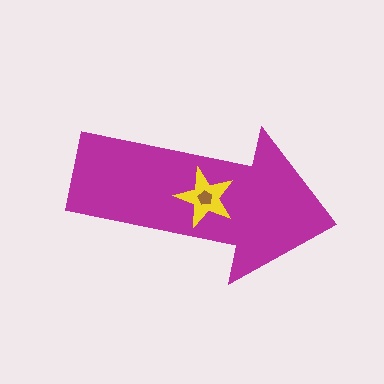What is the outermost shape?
The magenta arrow.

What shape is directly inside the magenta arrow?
The yellow star.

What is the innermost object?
The brown pentagon.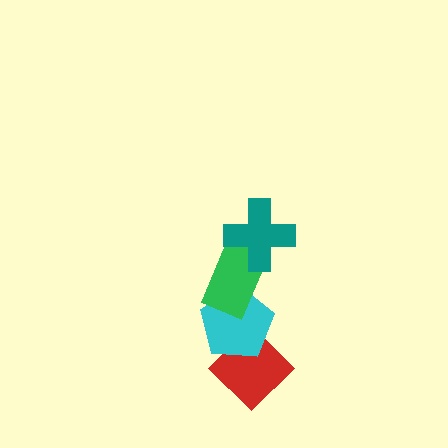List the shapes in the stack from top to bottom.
From top to bottom: the teal cross, the green rectangle, the cyan pentagon, the red diamond.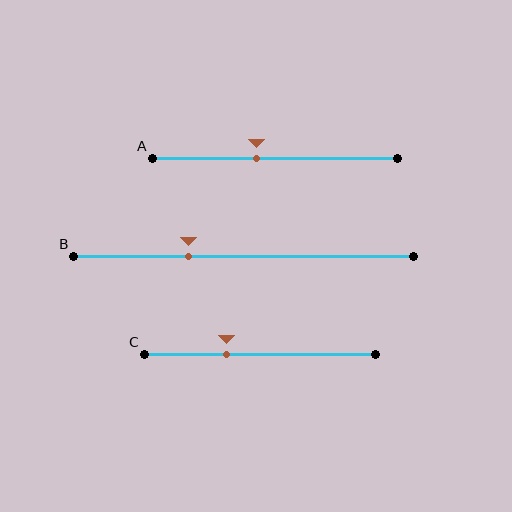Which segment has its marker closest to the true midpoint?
Segment A has its marker closest to the true midpoint.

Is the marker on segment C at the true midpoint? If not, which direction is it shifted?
No, the marker on segment C is shifted to the left by about 15% of the segment length.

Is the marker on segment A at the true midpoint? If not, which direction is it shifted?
No, the marker on segment A is shifted to the left by about 7% of the segment length.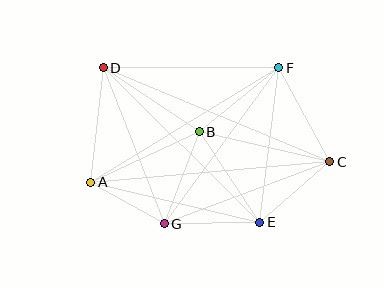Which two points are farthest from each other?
Points C and D are farthest from each other.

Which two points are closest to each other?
Points A and G are closest to each other.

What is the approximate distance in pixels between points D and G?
The distance between D and G is approximately 167 pixels.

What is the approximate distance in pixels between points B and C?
The distance between B and C is approximately 134 pixels.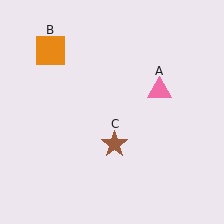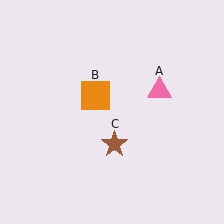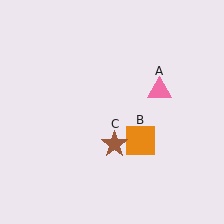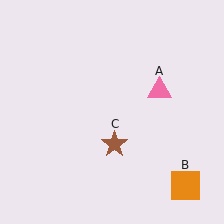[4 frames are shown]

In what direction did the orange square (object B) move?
The orange square (object B) moved down and to the right.